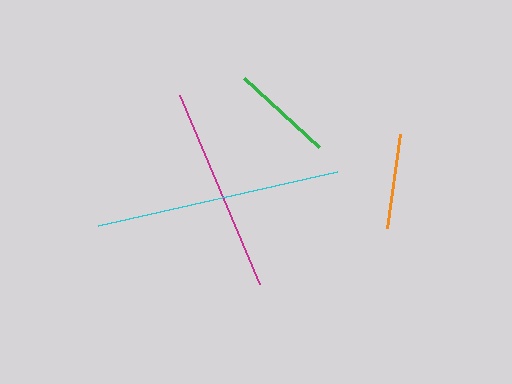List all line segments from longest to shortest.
From longest to shortest: cyan, magenta, green, orange.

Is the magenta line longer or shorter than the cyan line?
The cyan line is longer than the magenta line.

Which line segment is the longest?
The cyan line is the longest at approximately 245 pixels.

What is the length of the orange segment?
The orange segment is approximately 94 pixels long.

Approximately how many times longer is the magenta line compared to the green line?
The magenta line is approximately 2.0 times the length of the green line.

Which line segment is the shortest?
The orange line is the shortest at approximately 94 pixels.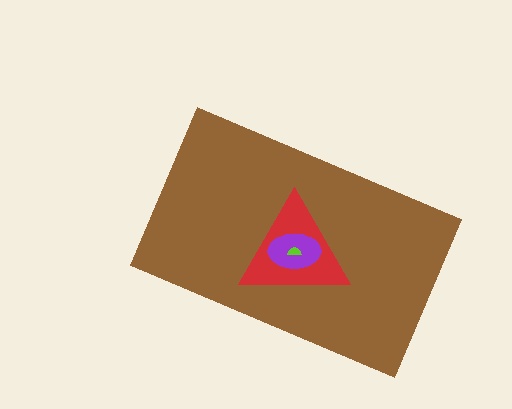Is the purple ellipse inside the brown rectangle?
Yes.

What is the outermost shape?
The brown rectangle.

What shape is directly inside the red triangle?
The purple ellipse.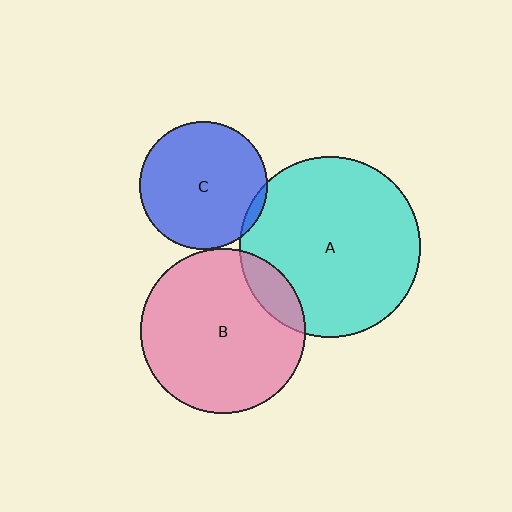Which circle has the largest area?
Circle A (cyan).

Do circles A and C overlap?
Yes.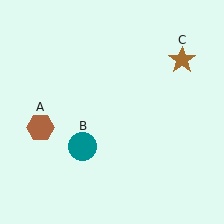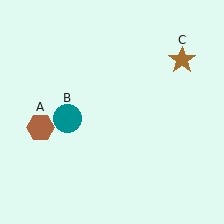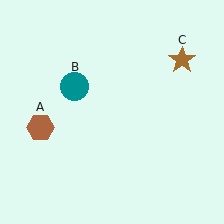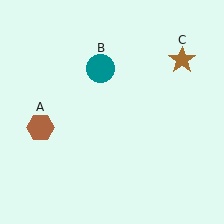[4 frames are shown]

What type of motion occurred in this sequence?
The teal circle (object B) rotated clockwise around the center of the scene.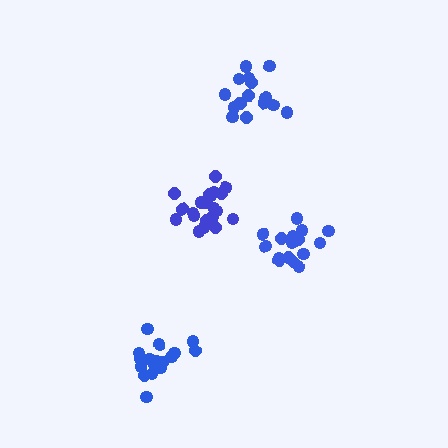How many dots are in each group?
Group 1: 17 dots, Group 2: 15 dots, Group 3: 17 dots, Group 4: 21 dots (70 total).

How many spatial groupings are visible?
There are 4 spatial groupings.